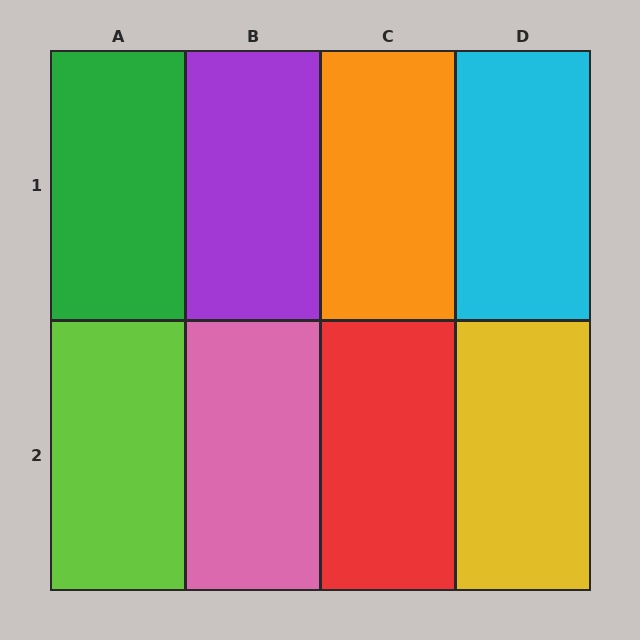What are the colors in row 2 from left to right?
Lime, pink, red, yellow.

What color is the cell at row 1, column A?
Green.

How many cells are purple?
1 cell is purple.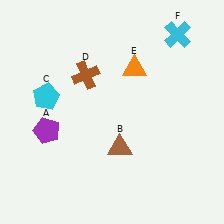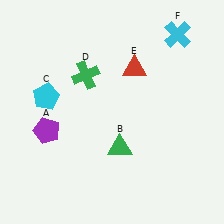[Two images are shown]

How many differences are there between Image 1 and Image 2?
There are 3 differences between the two images.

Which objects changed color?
B changed from brown to green. D changed from brown to green. E changed from orange to red.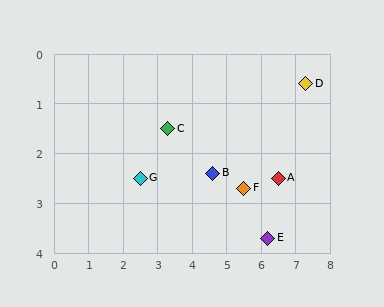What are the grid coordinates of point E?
Point E is at approximately (6.2, 3.7).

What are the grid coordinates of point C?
Point C is at approximately (3.3, 1.5).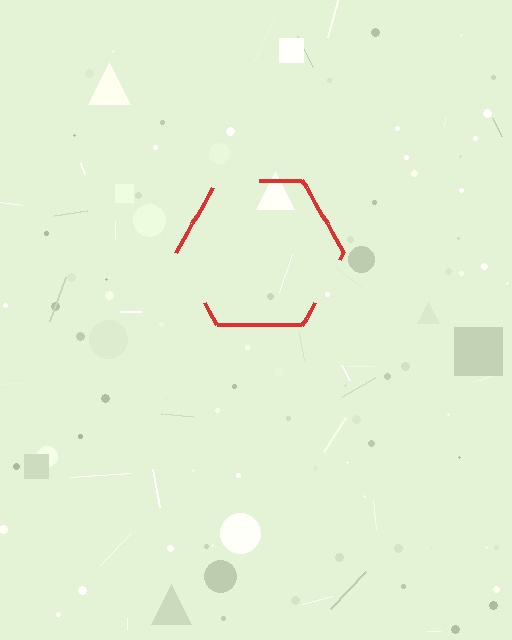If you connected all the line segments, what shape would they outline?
They would outline a hexagon.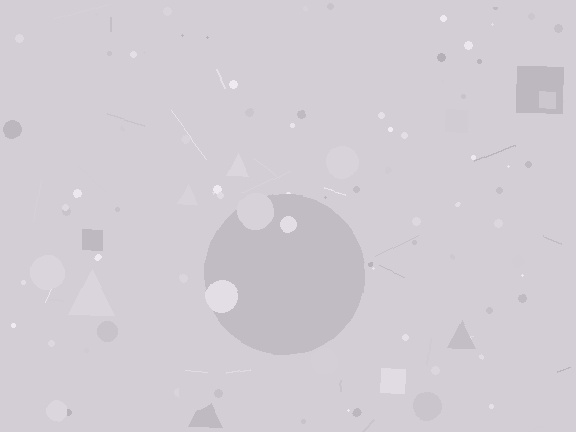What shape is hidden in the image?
A circle is hidden in the image.